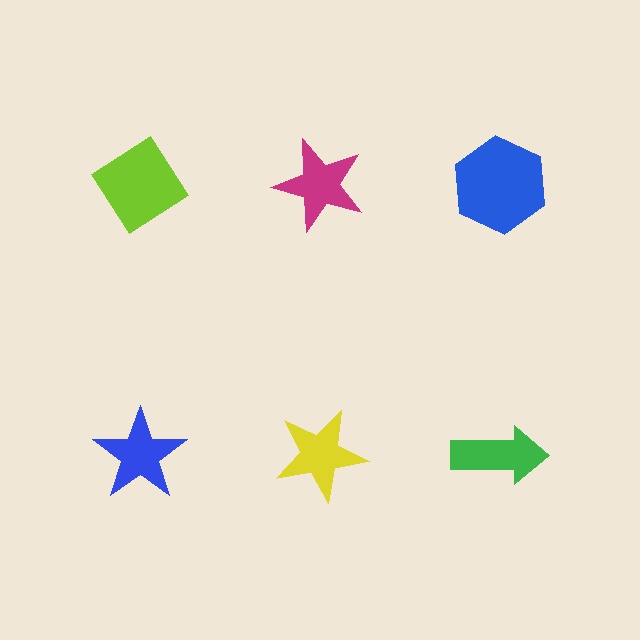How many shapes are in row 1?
3 shapes.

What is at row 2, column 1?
A blue star.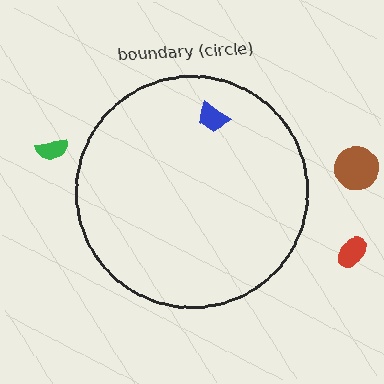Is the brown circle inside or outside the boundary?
Outside.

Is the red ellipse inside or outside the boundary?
Outside.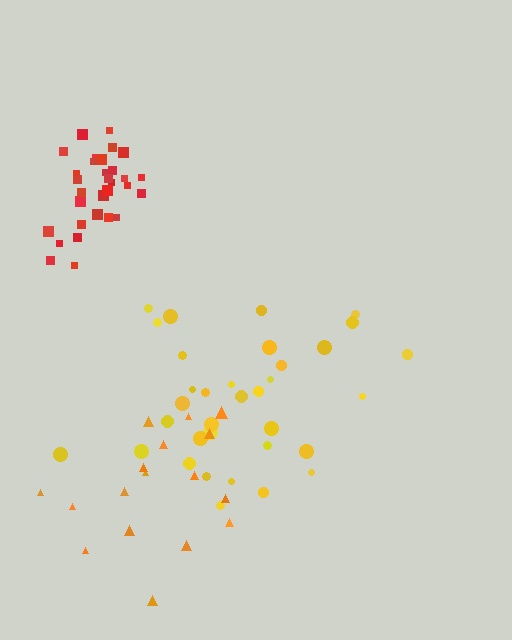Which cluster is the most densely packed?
Red.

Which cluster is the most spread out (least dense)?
Orange.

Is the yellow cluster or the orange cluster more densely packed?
Yellow.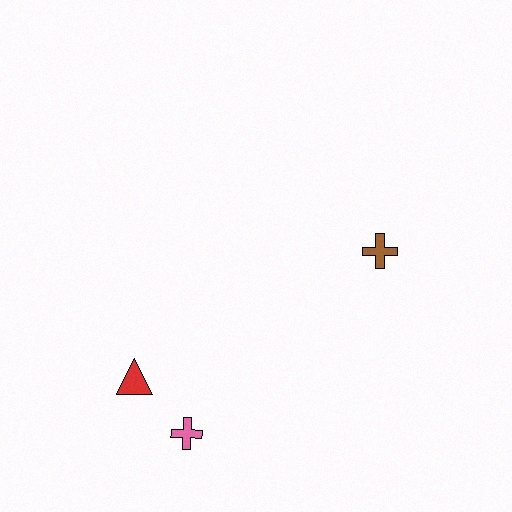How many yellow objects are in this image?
There are no yellow objects.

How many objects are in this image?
There are 3 objects.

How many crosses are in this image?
There are 2 crosses.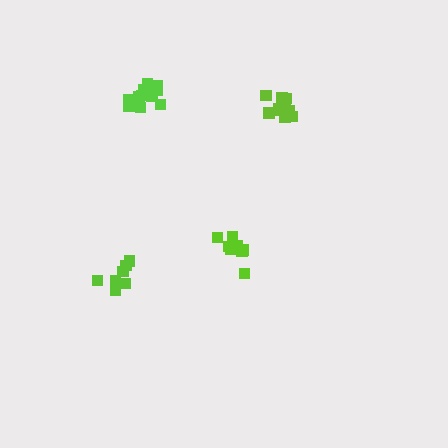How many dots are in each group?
Group 1: 13 dots, Group 2: 8 dots, Group 3: 7 dots, Group 4: 12 dots (40 total).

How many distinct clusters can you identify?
There are 4 distinct clusters.